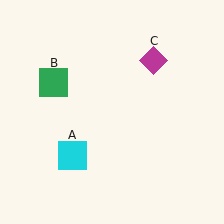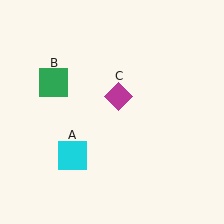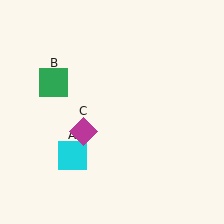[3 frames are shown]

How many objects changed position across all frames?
1 object changed position: magenta diamond (object C).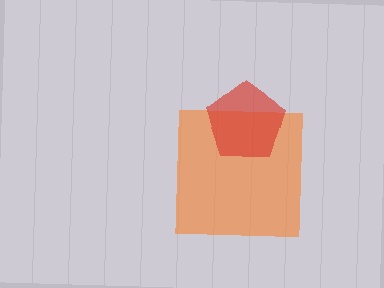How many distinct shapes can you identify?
There are 2 distinct shapes: an orange square, a red pentagon.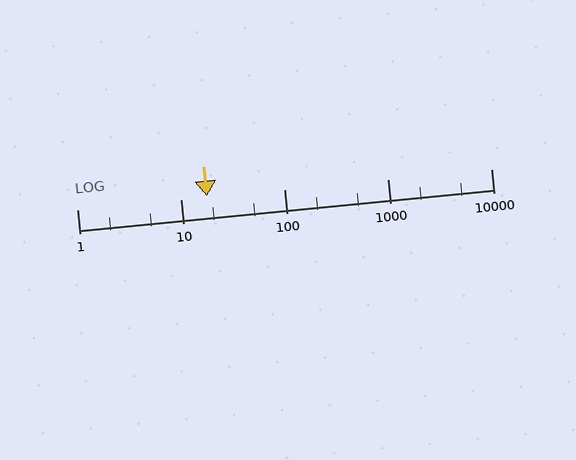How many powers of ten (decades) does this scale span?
The scale spans 4 decades, from 1 to 10000.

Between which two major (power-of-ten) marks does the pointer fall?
The pointer is between 10 and 100.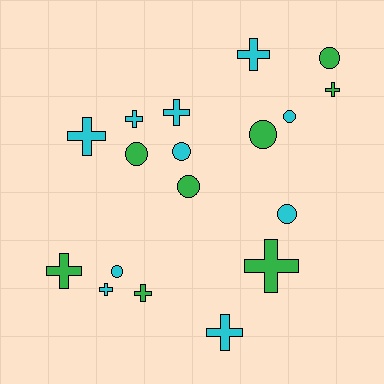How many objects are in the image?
There are 18 objects.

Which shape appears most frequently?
Cross, with 10 objects.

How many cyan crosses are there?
There are 6 cyan crosses.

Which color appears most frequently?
Cyan, with 10 objects.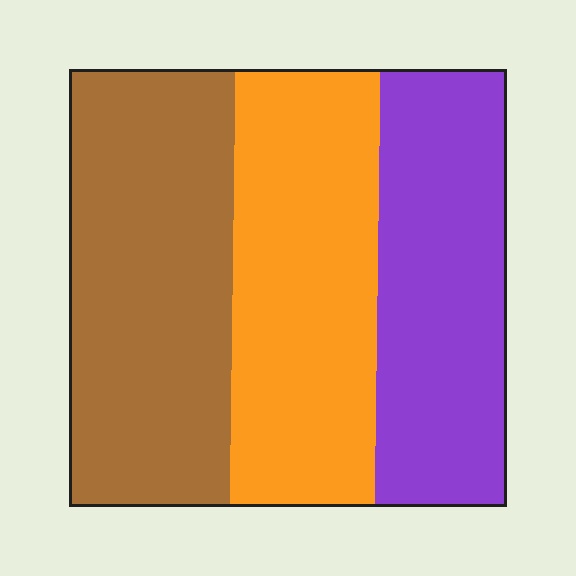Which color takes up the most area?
Brown, at roughly 35%.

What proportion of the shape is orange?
Orange covers 33% of the shape.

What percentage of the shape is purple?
Purple takes up about one third (1/3) of the shape.